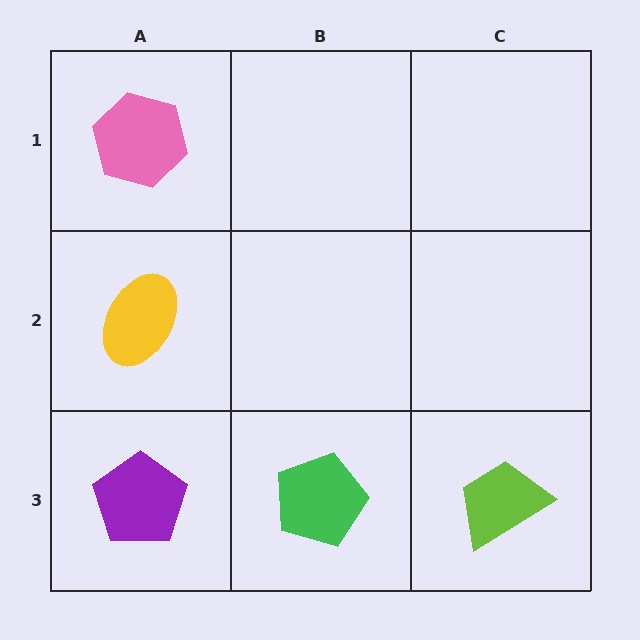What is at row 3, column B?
A green pentagon.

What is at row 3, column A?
A purple pentagon.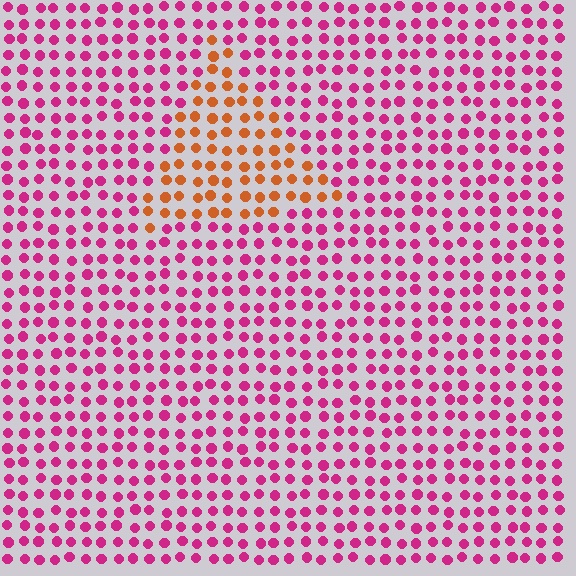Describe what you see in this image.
The image is filled with small magenta elements in a uniform arrangement. A triangle-shaped region is visible where the elements are tinted to a slightly different hue, forming a subtle color boundary.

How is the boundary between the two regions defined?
The boundary is defined purely by a slight shift in hue (about 56 degrees). Spacing, size, and orientation are identical on both sides.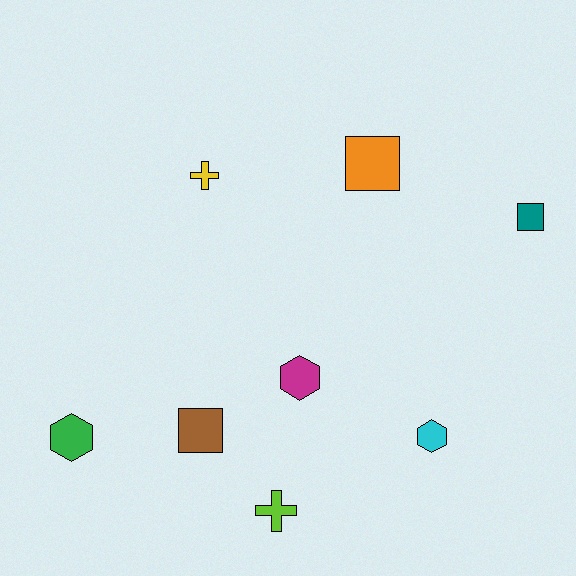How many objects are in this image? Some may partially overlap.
There are 8 objects.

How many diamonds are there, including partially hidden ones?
There are no diamonds.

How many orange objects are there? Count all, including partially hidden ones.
There is 1 orange object.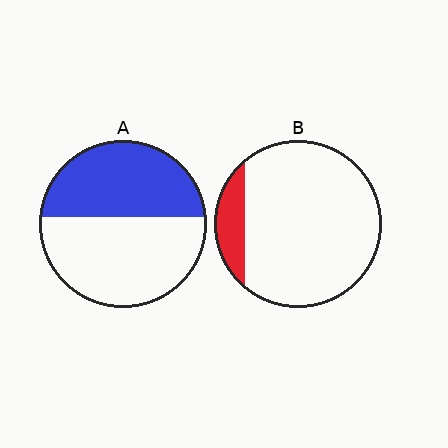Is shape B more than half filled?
No.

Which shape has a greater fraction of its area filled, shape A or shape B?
Shape A.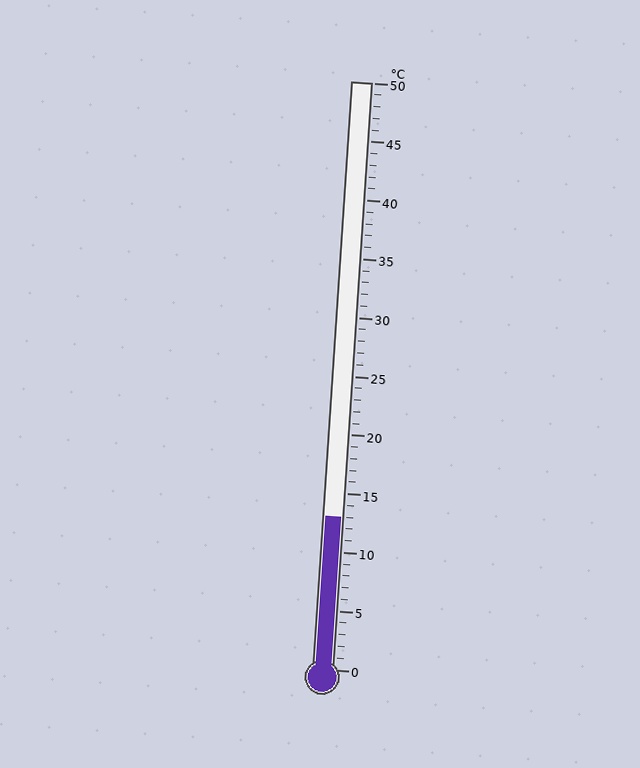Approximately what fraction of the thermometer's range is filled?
The thermometer is filled to approximately 25% of its range.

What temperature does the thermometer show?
The thermometer shows approximately 13°C.